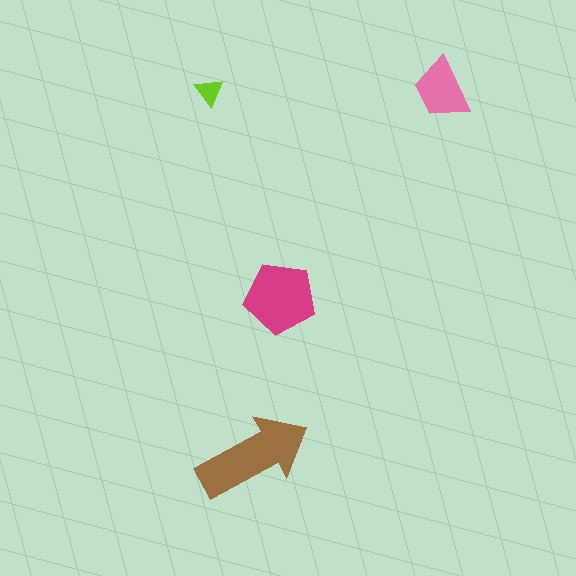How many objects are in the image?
There are 4 objects in the image.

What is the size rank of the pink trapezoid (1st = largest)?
3rd.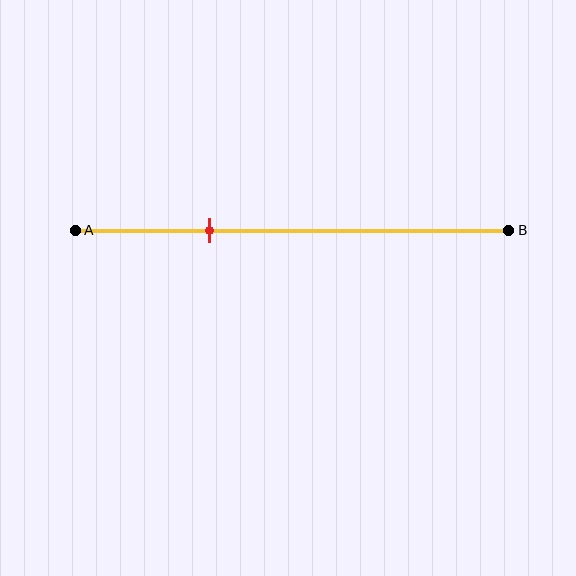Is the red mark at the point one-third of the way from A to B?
Yes, the mark is approximately at the one-third point.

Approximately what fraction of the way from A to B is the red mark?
The red mark is approximately 30% of the way from A to B.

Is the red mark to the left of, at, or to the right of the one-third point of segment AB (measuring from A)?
The red mark is approximately at the one-third point of segment AB.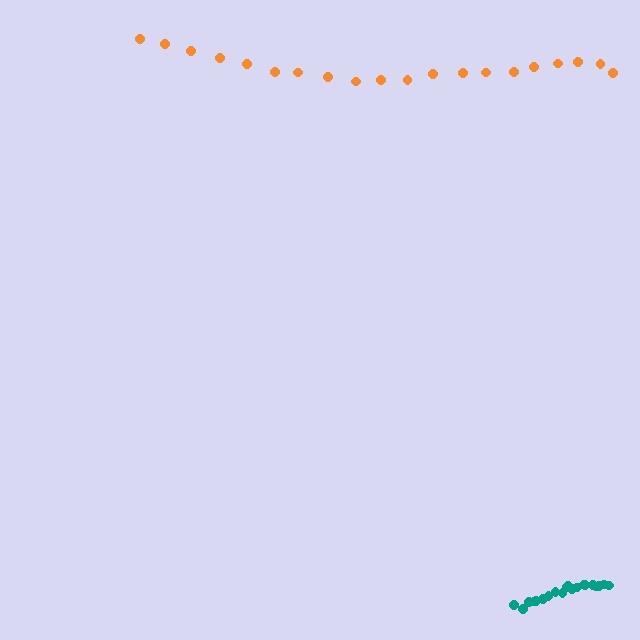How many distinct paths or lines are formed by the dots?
There are 2 distinct paths.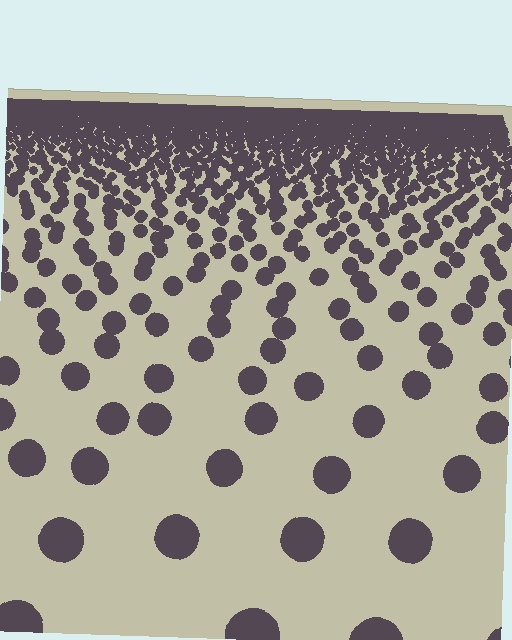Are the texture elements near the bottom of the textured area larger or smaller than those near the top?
Larger. Near the bottom, elements are closer to the viewer and appear at a bigger on-screen size.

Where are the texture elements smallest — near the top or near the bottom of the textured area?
Near the top.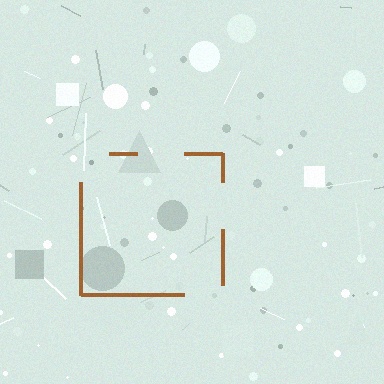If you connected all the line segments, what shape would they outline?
They would outline a square.